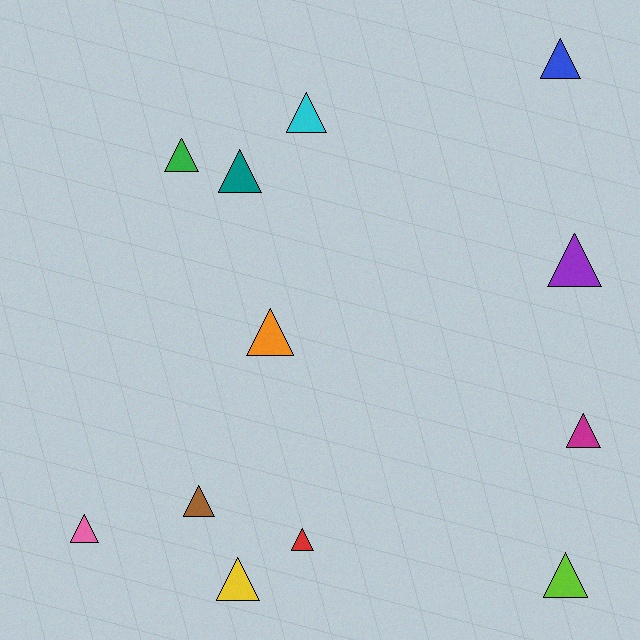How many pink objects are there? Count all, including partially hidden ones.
There is 1 pink object.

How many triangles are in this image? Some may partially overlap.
There are 12 triangles.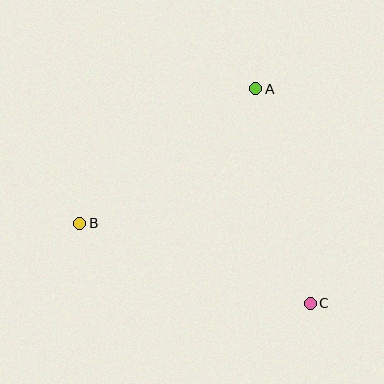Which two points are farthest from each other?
Points B and C are farthest from each other.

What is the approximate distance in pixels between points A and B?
The distance between A and B is approximately 222 pixels.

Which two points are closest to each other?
Points A and C are closest to each other.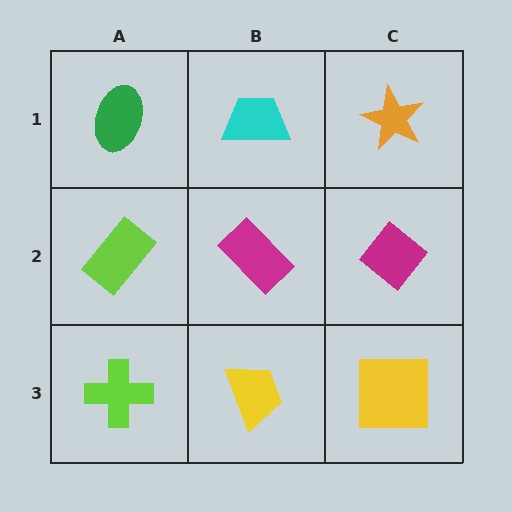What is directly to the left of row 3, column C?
A yellow trapezoid.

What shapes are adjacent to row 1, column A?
A lime rectangle (row 2, column A), a cyan trapezoid (row 1, column B).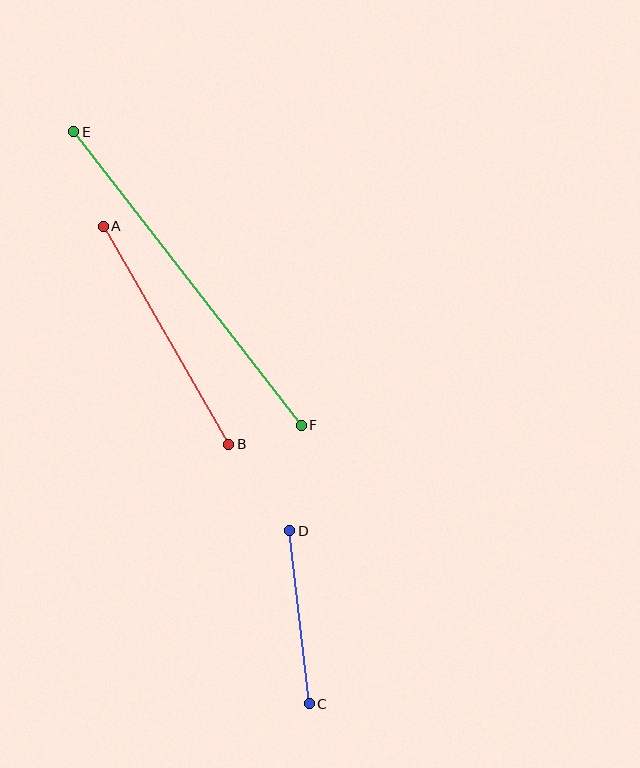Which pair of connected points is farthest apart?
Points E and F are farthest apart.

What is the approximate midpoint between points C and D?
The midpoint is at approximately (299, 617) pixels.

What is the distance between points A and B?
The distance is approximately 252 pixels.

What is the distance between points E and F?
The distance is approximately 371 pixels.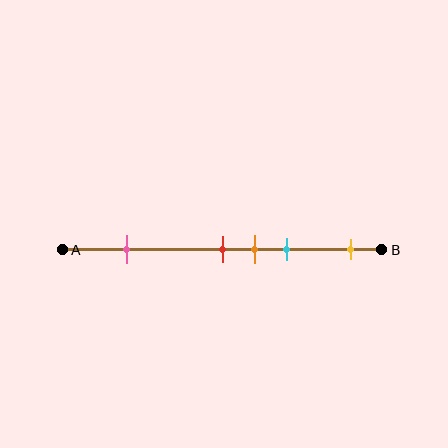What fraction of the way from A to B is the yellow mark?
The yellow mark is approximately 90% (0.9) of the way from A to B.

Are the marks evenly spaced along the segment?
No, the marks are not evenly spaced.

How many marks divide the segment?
There are 5 marks dividing the segment.